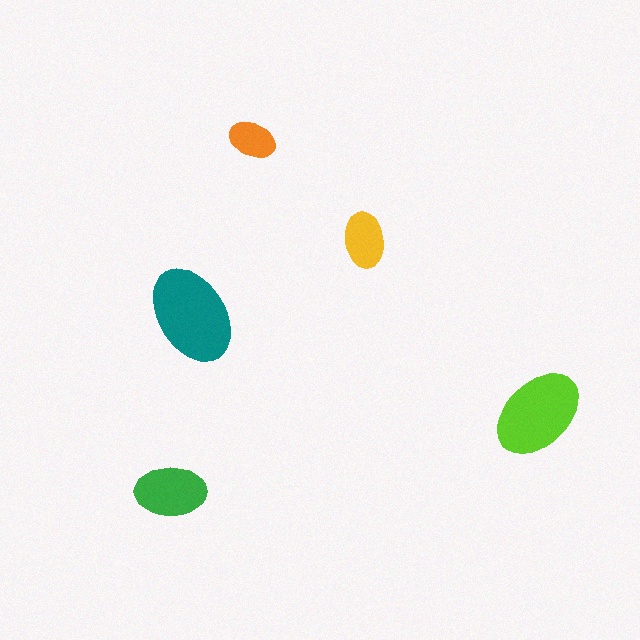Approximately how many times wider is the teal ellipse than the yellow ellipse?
About 2 times wider.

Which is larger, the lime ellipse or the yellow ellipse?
The lime one.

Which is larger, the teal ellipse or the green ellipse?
The teal one.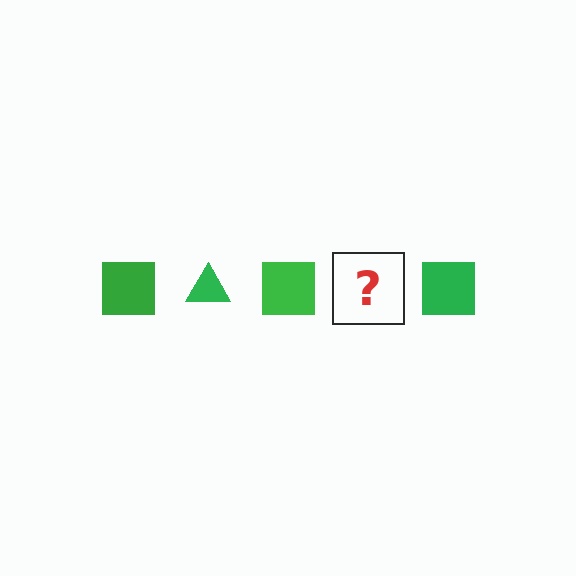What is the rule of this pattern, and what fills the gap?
The rule is that the pattern cycles through square, triangle shapes in green. The gap should be filled with a green triangle.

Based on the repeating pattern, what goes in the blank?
The blank should be a green triangle.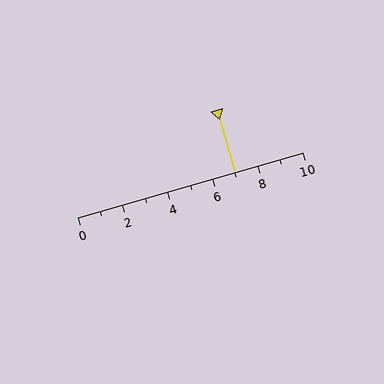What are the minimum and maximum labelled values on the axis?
The axis runs from 0 to 10.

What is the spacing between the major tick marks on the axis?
The major ticks are spaced 2 apart.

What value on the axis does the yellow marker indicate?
The marker indicates approximately 7.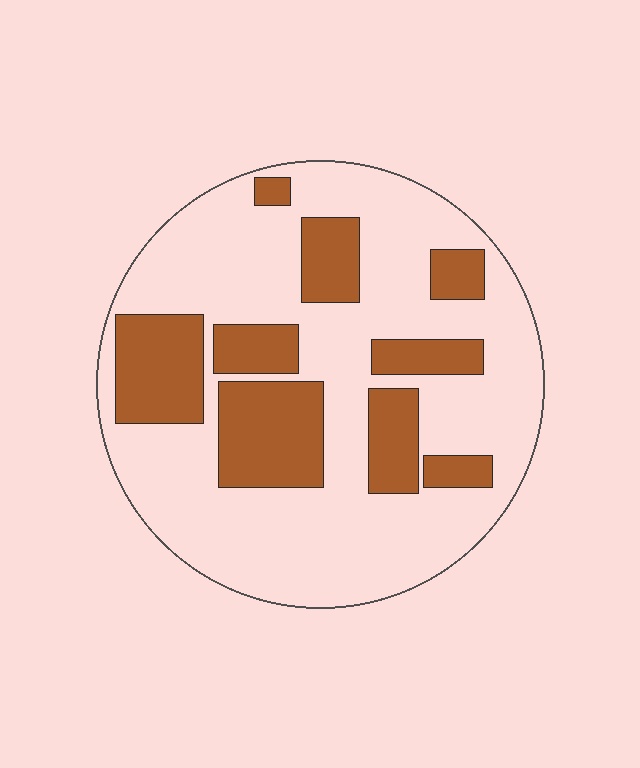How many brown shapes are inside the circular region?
9.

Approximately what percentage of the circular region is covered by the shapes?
Approximately 30%.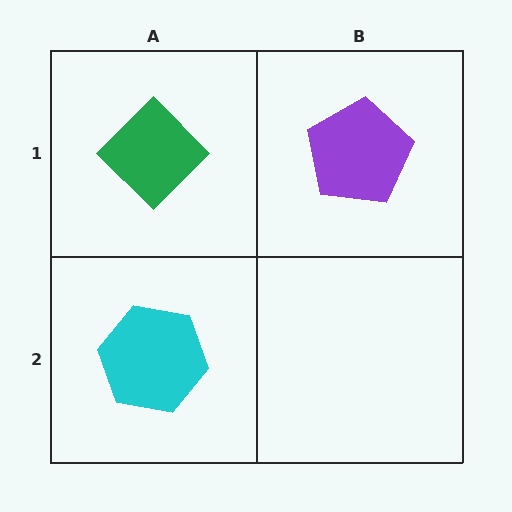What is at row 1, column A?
A green diamond.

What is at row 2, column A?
A cyan hexagon.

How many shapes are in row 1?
2 shapes.